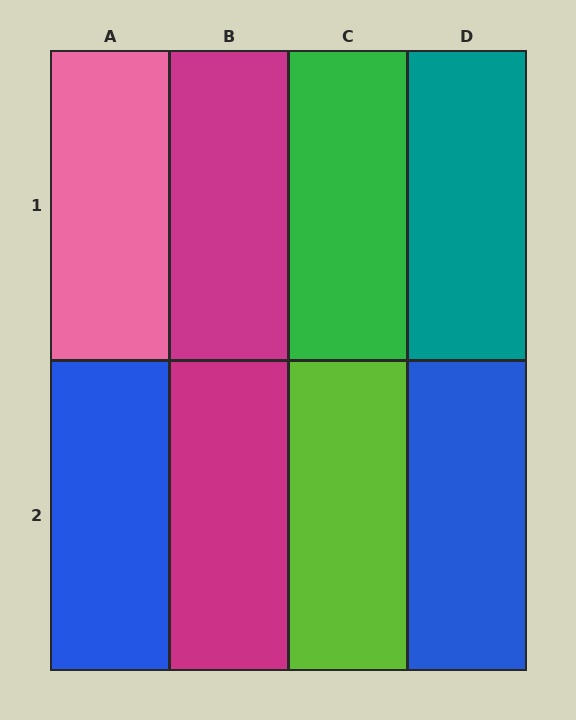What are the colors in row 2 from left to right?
Blue, magenta, lime, blue.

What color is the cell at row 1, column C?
Green.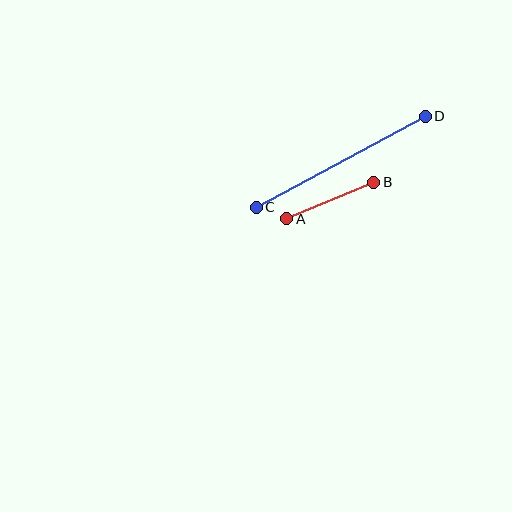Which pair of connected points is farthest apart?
Points C and D are farthest apart.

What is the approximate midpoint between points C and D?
The midpoint is at approximately (341, 162) pixels.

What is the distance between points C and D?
The distance is approximately 192 pixels.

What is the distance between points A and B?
The distance is approximately 94 pixels.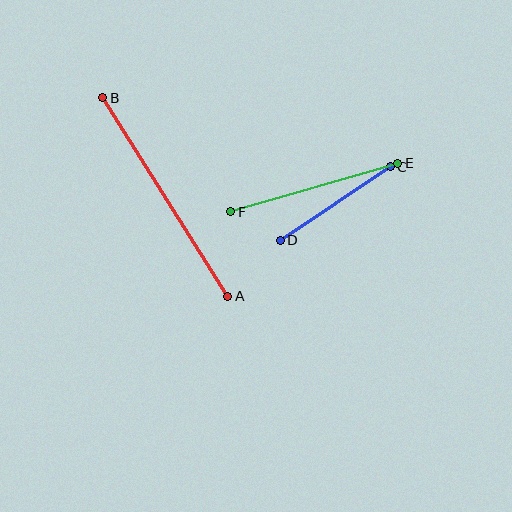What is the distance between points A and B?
The distance is approximately 234 pixels.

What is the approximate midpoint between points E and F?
The midpoint is at approximately (314, 188) pixels.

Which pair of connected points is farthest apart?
Points A and B are farthest apart.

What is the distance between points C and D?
The distance is approximately 132 pixels.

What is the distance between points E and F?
The distance is approximately 174 pixels.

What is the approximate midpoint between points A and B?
The midpoint is at approximately (165, 197) pixels.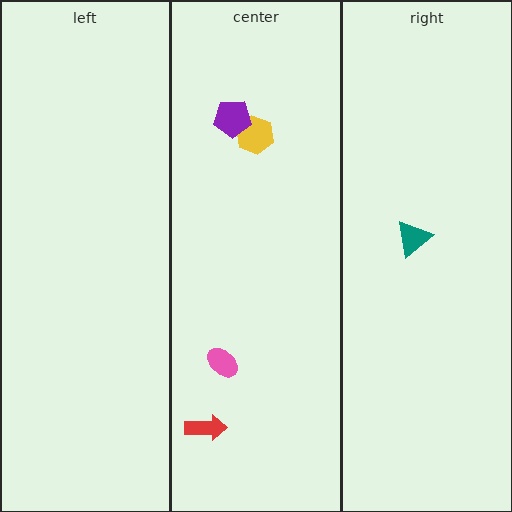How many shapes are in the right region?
1.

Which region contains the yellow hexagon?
The center region.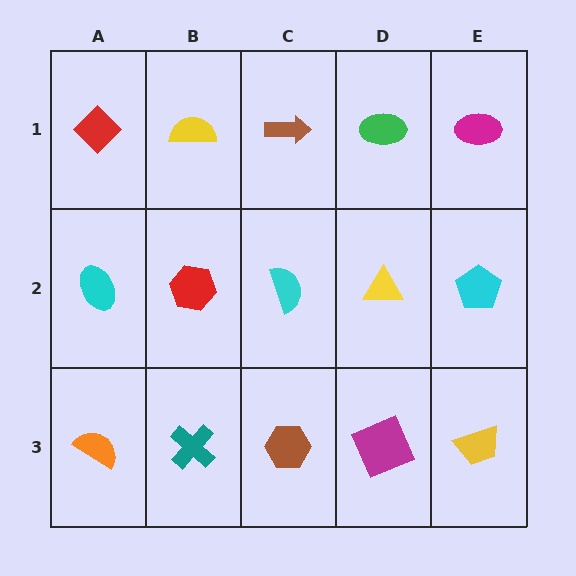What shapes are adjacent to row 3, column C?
A cyan semicircle (row 2, column C), a teal cross (row 3, column B), a magenta square (row 3, column D).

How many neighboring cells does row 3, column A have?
2.